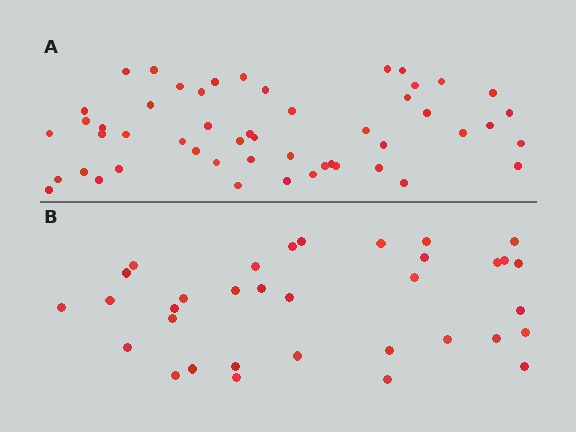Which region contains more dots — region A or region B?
Region A (the top region) has more dots.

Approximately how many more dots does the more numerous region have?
Region A has approximately 15 more dots than region B.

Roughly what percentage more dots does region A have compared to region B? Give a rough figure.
About 50% more.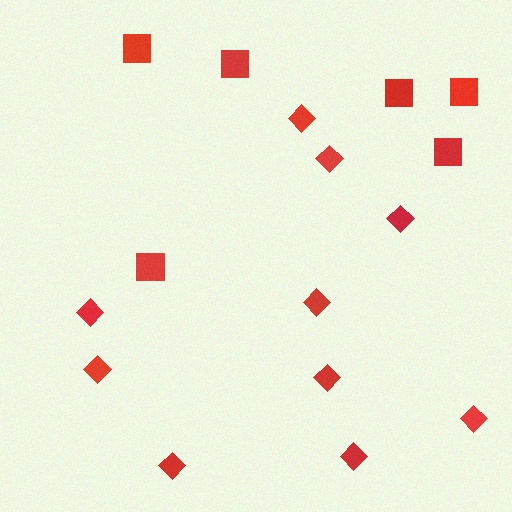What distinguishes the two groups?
There are 2 groups: one group of diamonds (10) and one group of squares (6).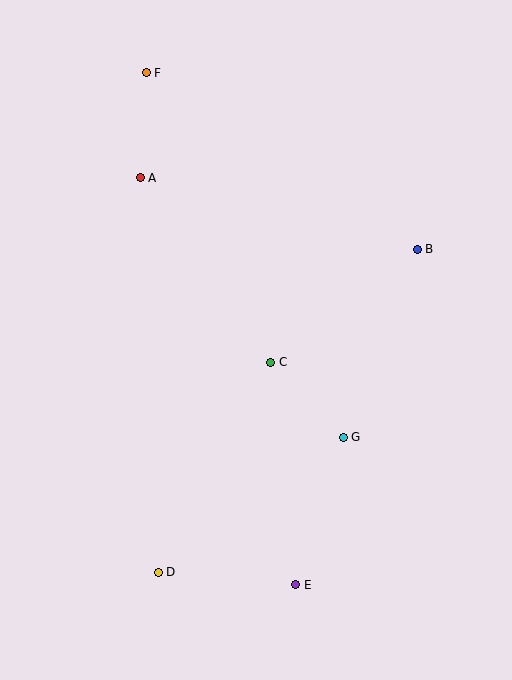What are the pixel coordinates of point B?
Point B is at (417, 249).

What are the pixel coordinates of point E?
Point E is at (296, 585).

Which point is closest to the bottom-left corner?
Point D is closest to the bottom-left corner.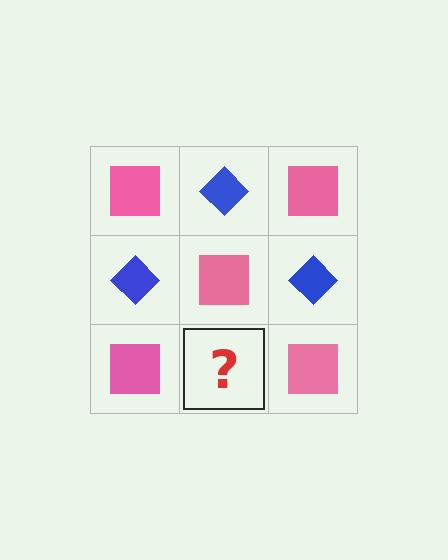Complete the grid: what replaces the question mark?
The question mark should be replaced with a blue diamond.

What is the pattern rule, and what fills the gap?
The rule is that it alternates pink square and blue diamond in a checkerboard pattern. The gap should be filled with a blue diamond.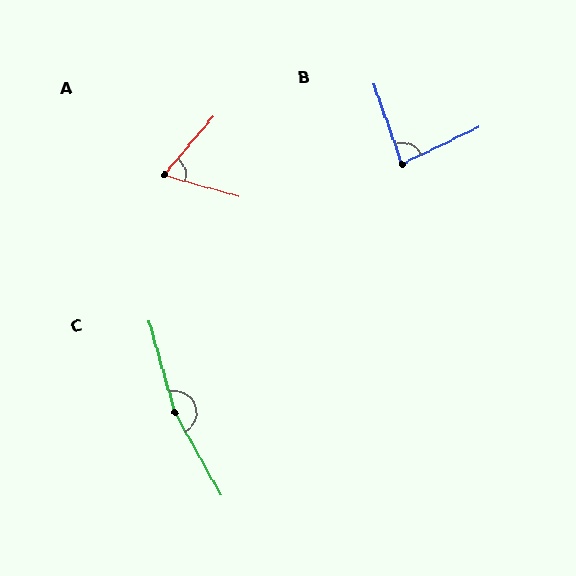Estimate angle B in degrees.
Approximately 83 degrees.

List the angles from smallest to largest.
A (65°), B (83°), C (166°).